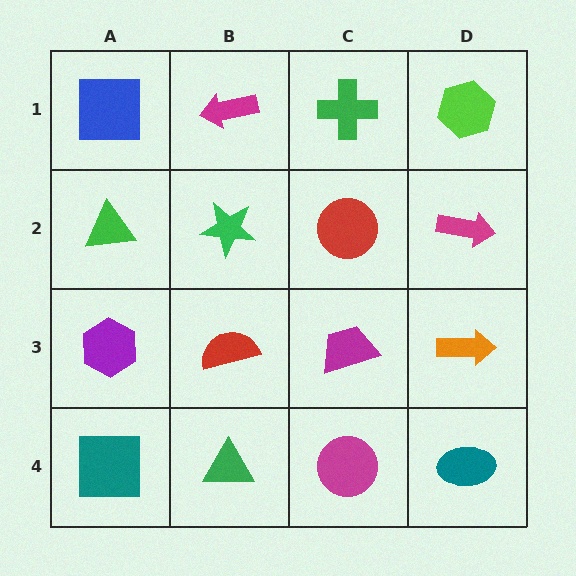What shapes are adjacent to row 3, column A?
A green triangle (row 2, column A), a teal square (row 4, column A), a red semicircle (row 3, column B).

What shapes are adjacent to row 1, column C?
A red circle (row 2, column C), a magenta arrow (row 1, column B), a lime hexagon (row 1, column D).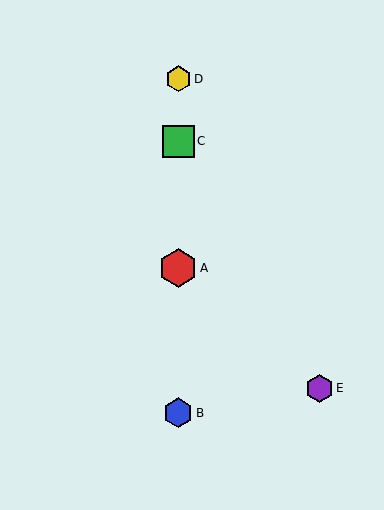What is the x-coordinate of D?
Object D is at x≈178.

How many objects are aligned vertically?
4 objects (A, B, C, D) are aligned vertically.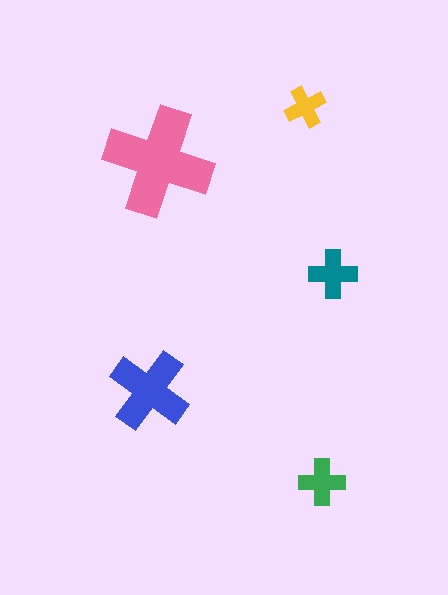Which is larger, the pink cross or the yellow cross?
The pink one.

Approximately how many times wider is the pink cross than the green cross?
About 2.5 times wider.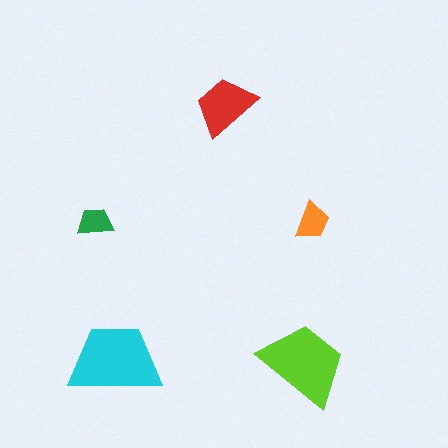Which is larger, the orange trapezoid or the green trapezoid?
The orange one.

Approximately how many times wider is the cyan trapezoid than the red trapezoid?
About 1.5 times wider.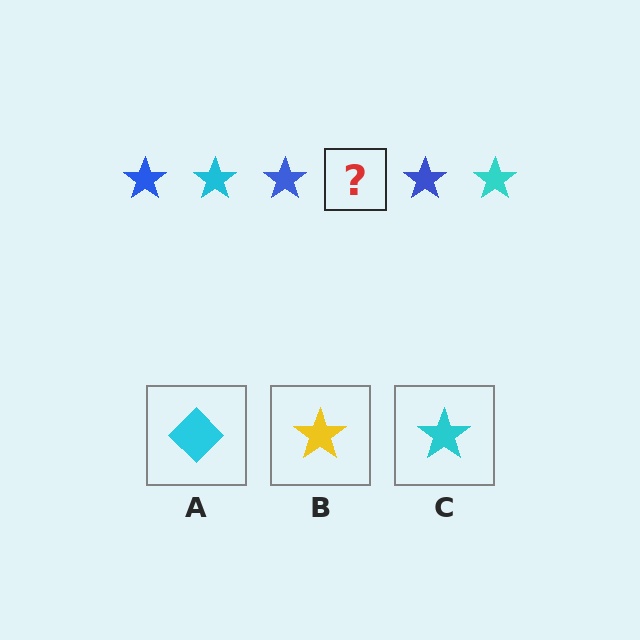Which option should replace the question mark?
Option C.